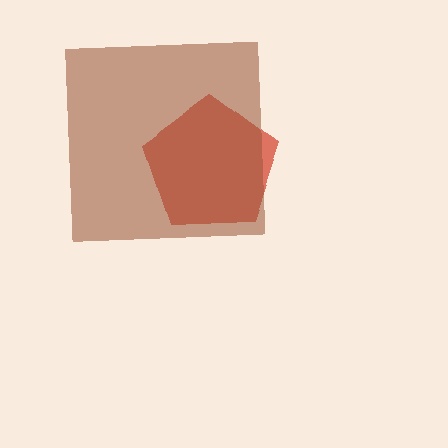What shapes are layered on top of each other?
The layered shapes are: a red pentagon, a brown square.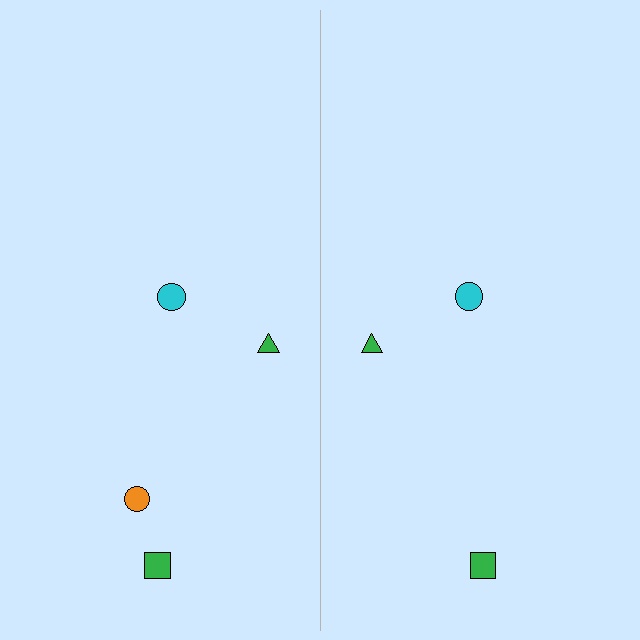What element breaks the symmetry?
A orange circle is missing from the right side.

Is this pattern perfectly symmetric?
No, the pattern is not perfectly symmetric. A orange circle is missing from the right side.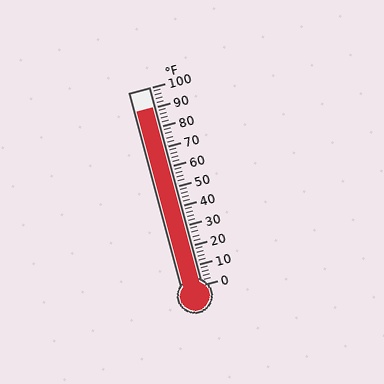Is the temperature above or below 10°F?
The temperature is above 10°F.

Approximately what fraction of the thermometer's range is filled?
The thermometer is filled to approximately 90% of its range.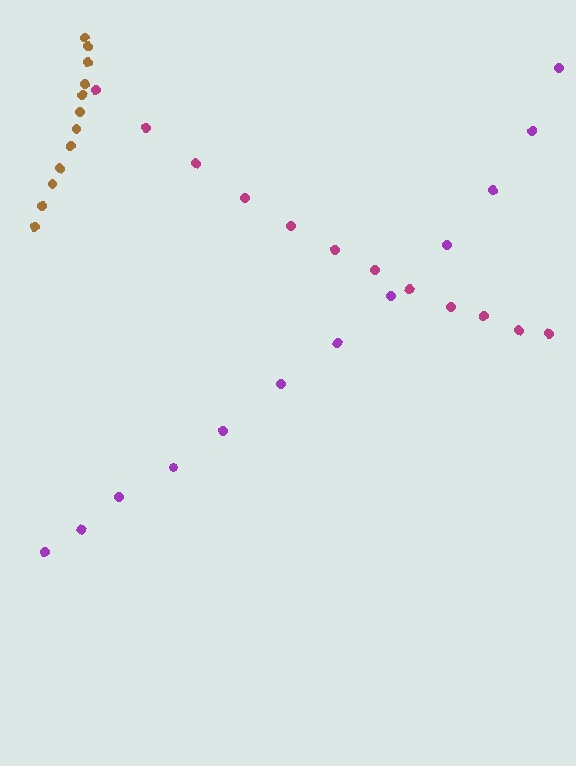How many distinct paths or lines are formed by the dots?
There are 3 distinct paths.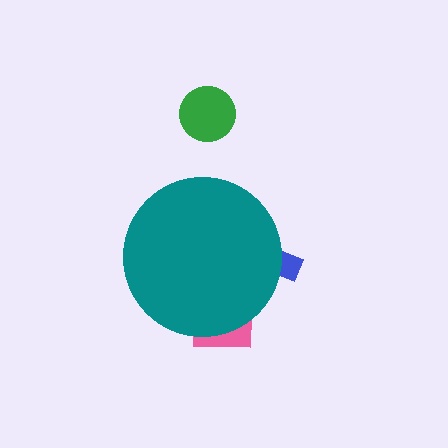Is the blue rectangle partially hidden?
Yes, the blue rectangle is partially hidden behind the teal circle.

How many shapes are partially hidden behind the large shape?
2 shapes are partially hidden.